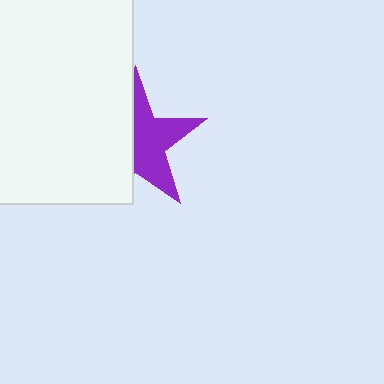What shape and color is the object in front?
The object in front is a white rectangle.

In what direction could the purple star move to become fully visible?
The purple star could move right. That would shift it out from behind the white rectangle entirely.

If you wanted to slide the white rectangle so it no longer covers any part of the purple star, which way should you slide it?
Slide it left — that is the most direct way to separate the two shapes.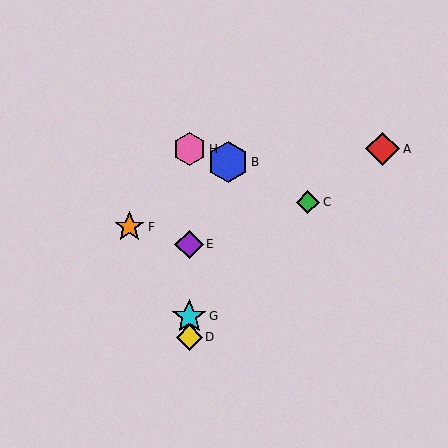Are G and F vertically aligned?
No, G is at x≈189 and F is at x≈129.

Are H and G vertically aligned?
Yes, both are at x≈189.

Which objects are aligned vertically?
Objects D, E, G, H are aligned vertically.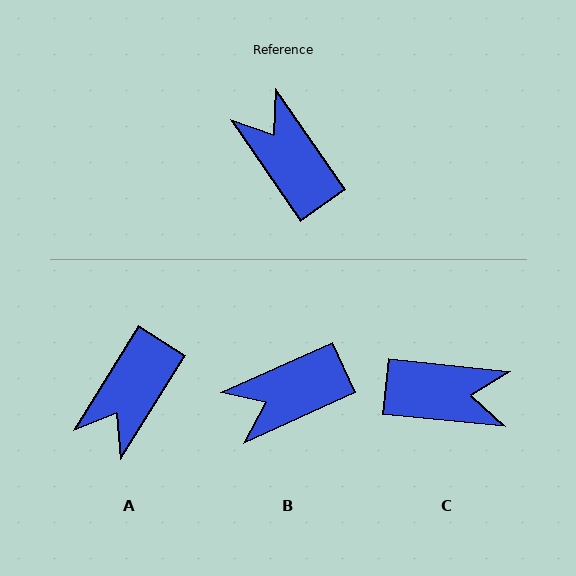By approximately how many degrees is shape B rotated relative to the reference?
Approximately 79 degrees counter-clockwise.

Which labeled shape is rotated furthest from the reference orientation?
C, about 130 degrees away.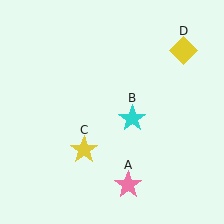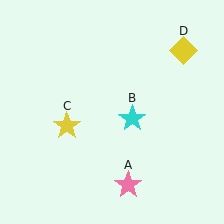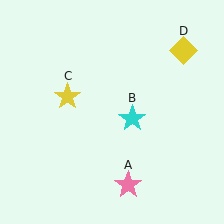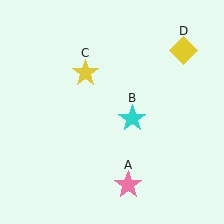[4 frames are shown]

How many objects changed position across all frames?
1 object changed position: yellow star (object C).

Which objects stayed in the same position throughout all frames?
Pink star (object A) and cyan star (object B) and yellow diamond (object D) remained stationary.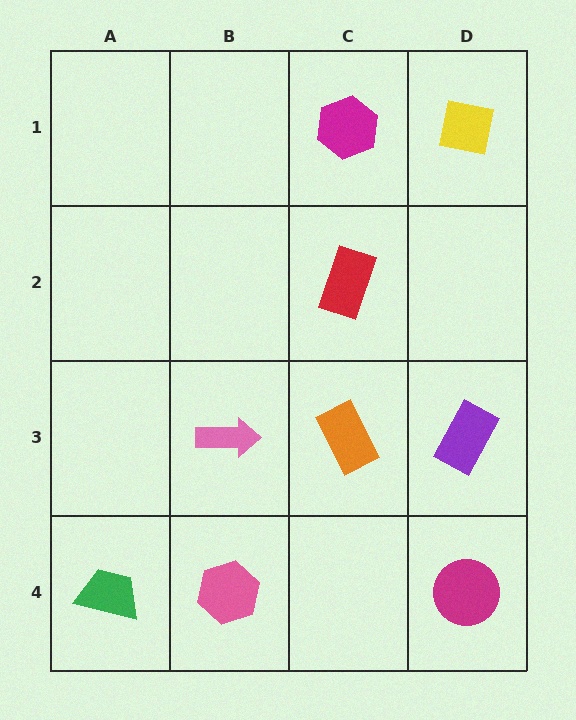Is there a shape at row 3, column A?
No, that cell is empty.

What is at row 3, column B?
A pink arrow.